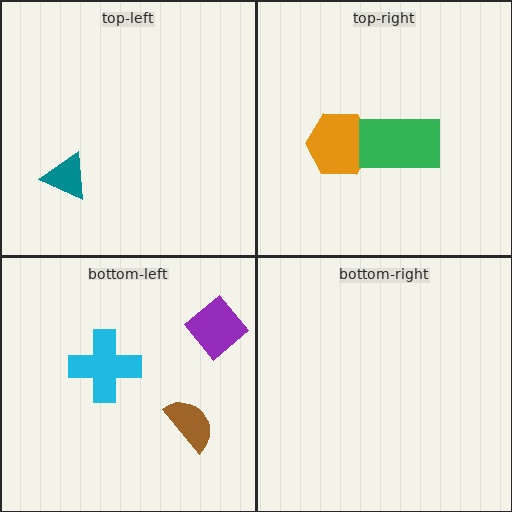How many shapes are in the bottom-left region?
3.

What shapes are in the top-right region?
The orange hexagon, the green rectangle.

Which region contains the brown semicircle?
The bottom-left region.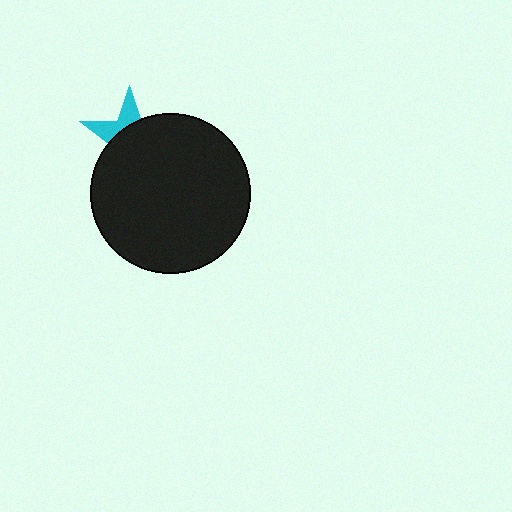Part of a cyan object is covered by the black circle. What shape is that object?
It is a star.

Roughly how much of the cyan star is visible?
A small part of it is visible (roughly 30%).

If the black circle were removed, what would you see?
You would see the complete cyan star.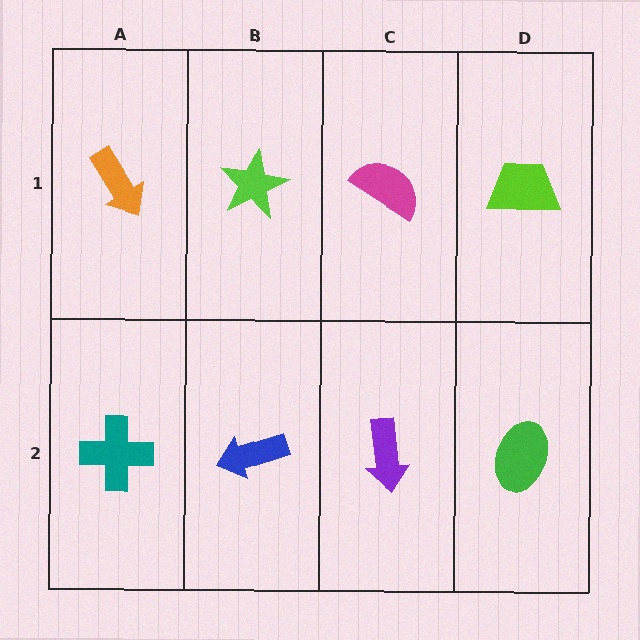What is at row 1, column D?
A lime trapezoid.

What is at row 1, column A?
An orange arrow.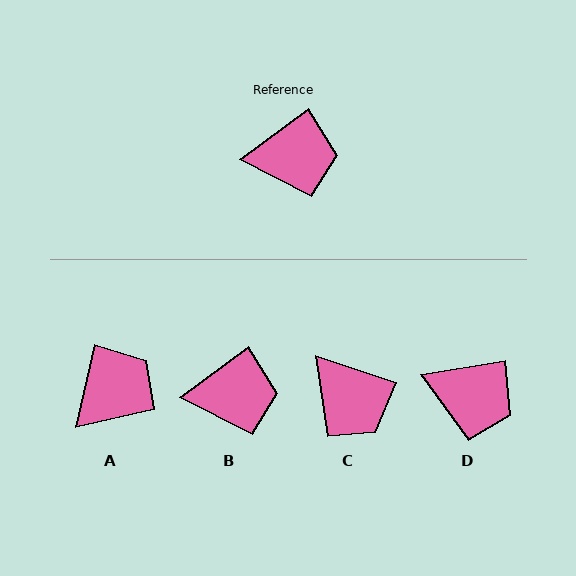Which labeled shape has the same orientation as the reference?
B.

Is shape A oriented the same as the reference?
No, it is off by about 41 degrees.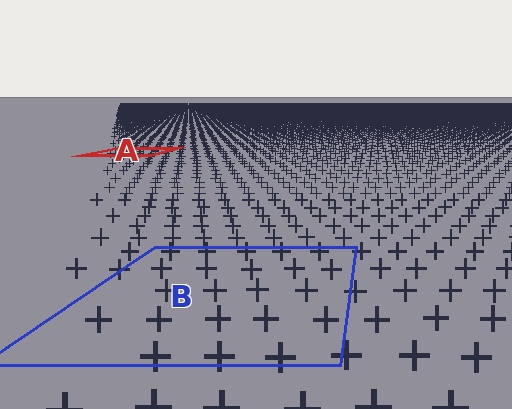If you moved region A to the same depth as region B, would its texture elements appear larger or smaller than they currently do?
They would appear larger. At a closer depth, the same texture elements are projected at a bigger on-screen size.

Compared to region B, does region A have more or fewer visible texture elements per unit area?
Region A has more texture elements per unit area — they are packed more densely because it is farther away.